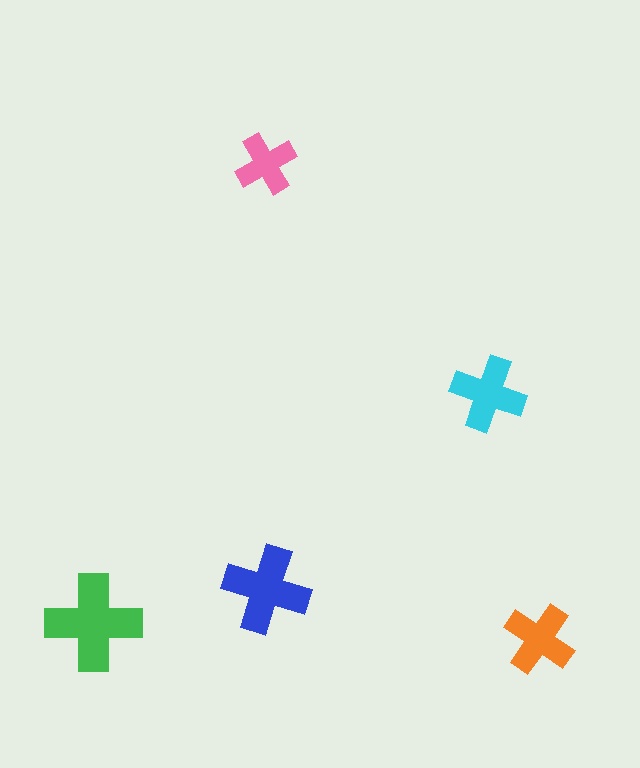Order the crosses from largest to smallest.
the green one, the blue one, the cyan one, the orange one, the pink one.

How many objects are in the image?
There are 5 objects in the image.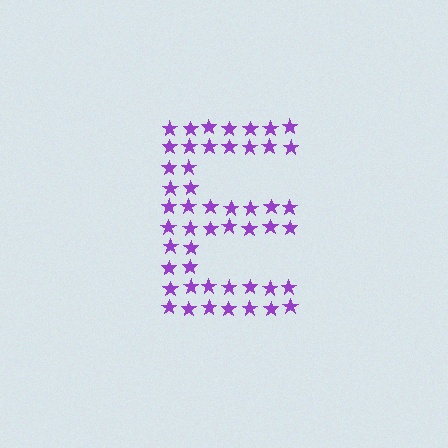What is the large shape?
The large shape is the letter E.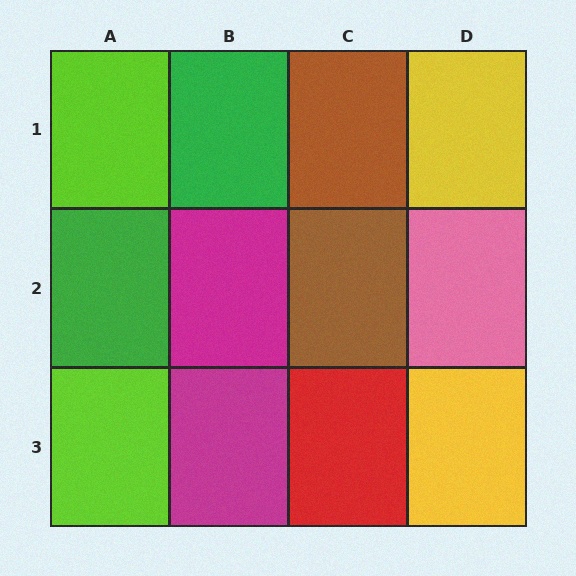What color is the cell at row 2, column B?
Magenta.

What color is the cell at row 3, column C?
Red.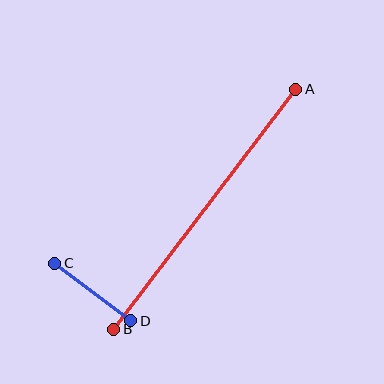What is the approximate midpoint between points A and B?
The midpoint is at approximately (205, 209) pixels.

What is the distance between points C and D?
The distance is approximately 95 pixels.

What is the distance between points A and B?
The distance is approximately 301 pixels.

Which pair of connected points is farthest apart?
Points A and B are farthest apart.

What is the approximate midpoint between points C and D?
The midpoint is at approximately (93, 292) pixels.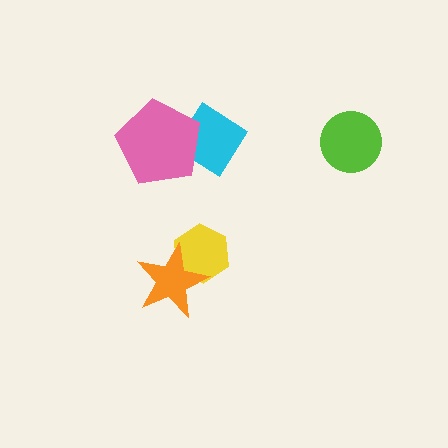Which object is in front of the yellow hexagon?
The orange star is in front of the yellow hexagon.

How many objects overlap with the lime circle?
0 objects overlap with the lime circle.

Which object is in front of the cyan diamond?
The pink pentagon is in front of the cyan diamond.